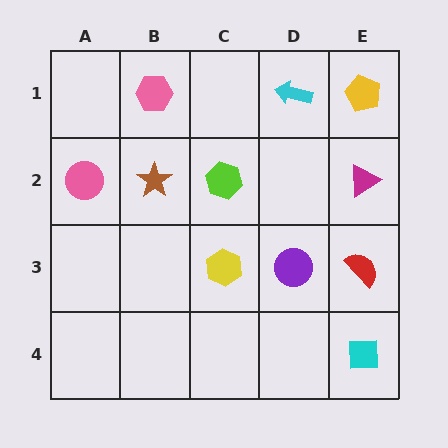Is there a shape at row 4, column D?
No, that cell is empty.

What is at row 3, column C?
A yellow hexagon.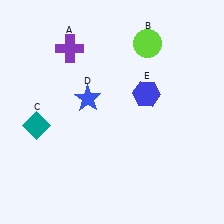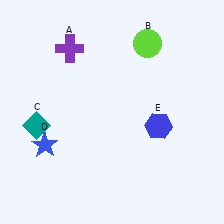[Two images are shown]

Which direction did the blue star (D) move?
The blue star (D) moved down.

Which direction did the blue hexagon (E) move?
The blue hexagon (E) moved down.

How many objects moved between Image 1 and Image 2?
2 objects moved between the two images.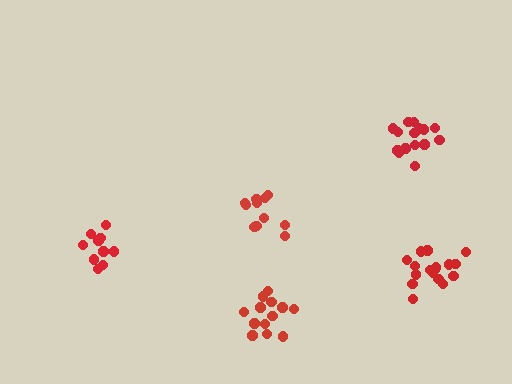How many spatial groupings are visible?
There are 5 spatial groupings.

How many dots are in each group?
Group 1: 15 dots, Group 2: 11 dots, Group 3: 11 dots, Group 4: 17 dots, Group 5: 13 dots (67 total).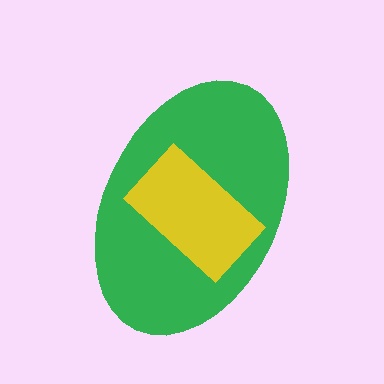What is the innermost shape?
The yellow rectangle.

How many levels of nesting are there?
2.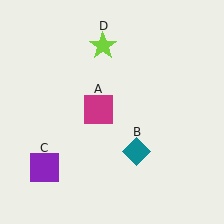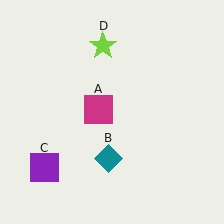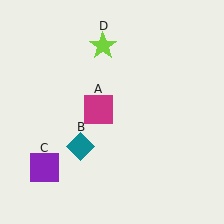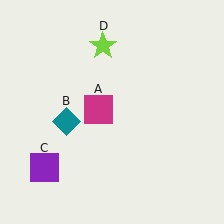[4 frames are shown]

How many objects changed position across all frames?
1 object changed position: teal diamond (object B).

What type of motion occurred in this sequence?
The teal diamond (object B) rotated clockwise around the center of the scene.